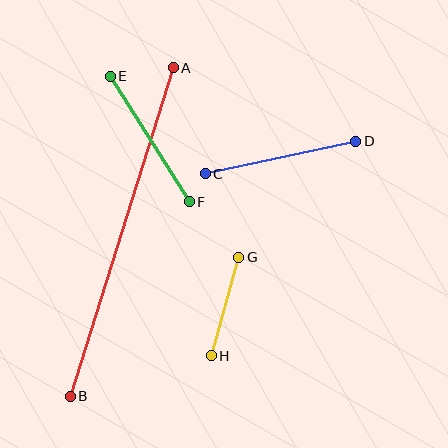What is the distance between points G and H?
The distance is approximately 102 pixels.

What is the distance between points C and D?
The distance is approximately 154 pixels.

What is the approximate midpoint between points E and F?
The midpoint is at approximately (150, 139) pixels.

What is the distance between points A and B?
The distance is approximately 344 pixels.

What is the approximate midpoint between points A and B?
The midpoint is at approximately (122, 232) pixels.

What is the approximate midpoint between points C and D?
The midpoint is at approximately (280, 157) pixels.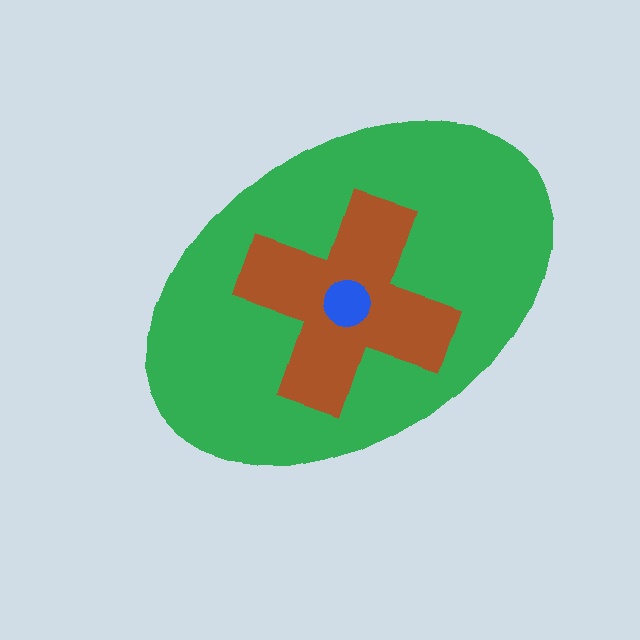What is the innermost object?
The blue circle.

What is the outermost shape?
The green ellipse.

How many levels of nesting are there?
3.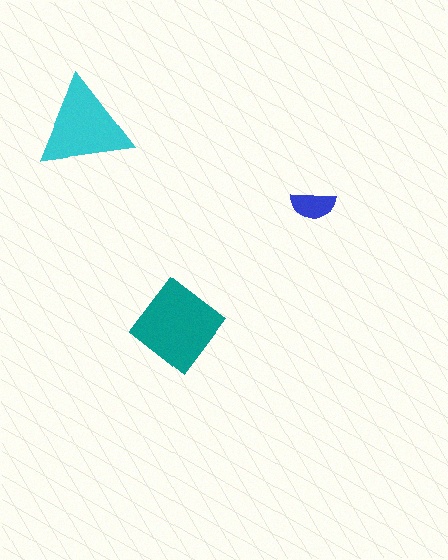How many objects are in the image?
There are 3 objects in the image.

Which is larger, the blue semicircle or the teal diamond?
The teal diamond.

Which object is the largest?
The teal diamond.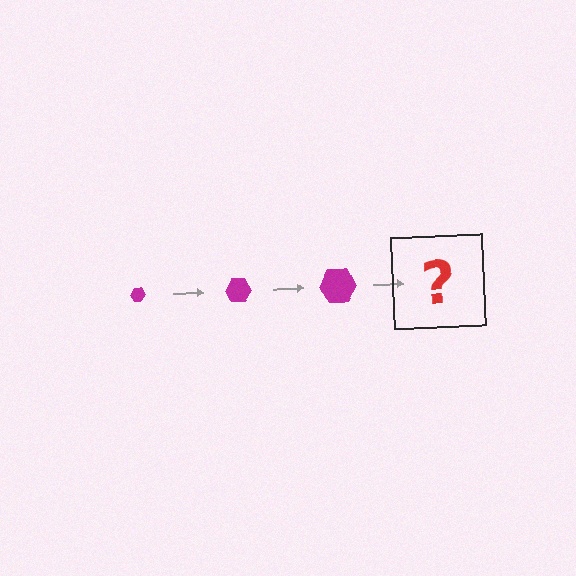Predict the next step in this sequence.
The next step is a magenta hexagon, larger than the previous one.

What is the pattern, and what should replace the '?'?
The pattern is that the hexagon gets progressively larger each step. The '?' should be a magenta hexagon, larger than the previous one.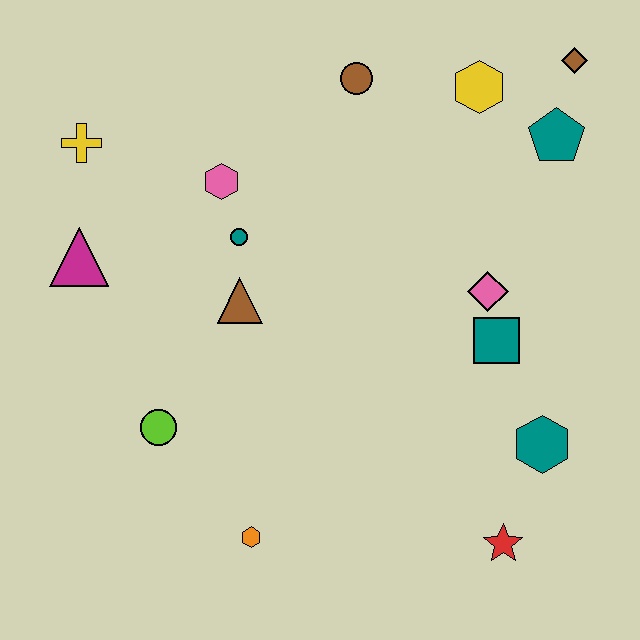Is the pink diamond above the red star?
Yes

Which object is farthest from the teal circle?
The red star is farthest from the teal circle.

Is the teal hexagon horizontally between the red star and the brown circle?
No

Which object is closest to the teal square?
The pink diamond is closest to the teal square.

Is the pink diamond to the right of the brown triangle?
Yes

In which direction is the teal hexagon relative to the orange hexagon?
The teal hexagon is to the right of the orange hexagon.